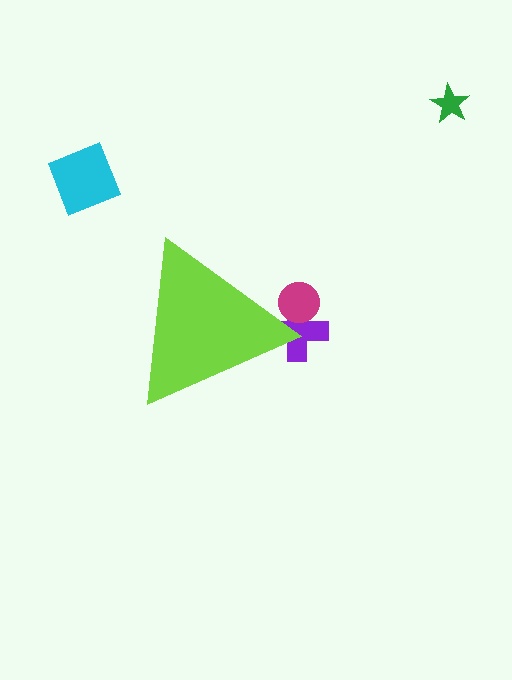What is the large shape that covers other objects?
A lime triangle.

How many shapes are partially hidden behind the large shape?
2 shapes are partially hidden.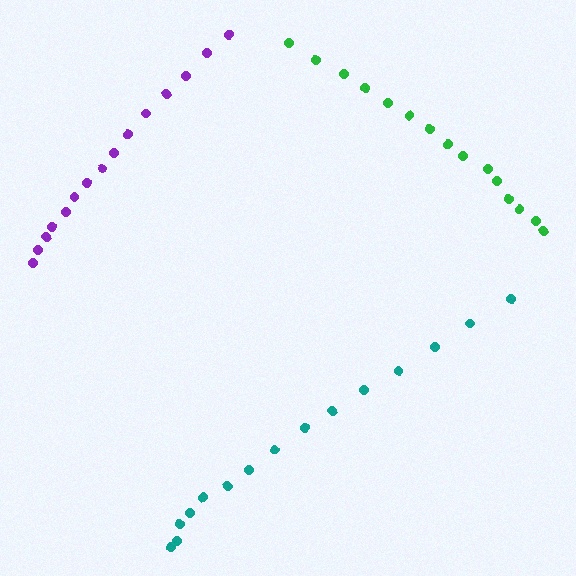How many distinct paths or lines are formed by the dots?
There are 3 distinct paths.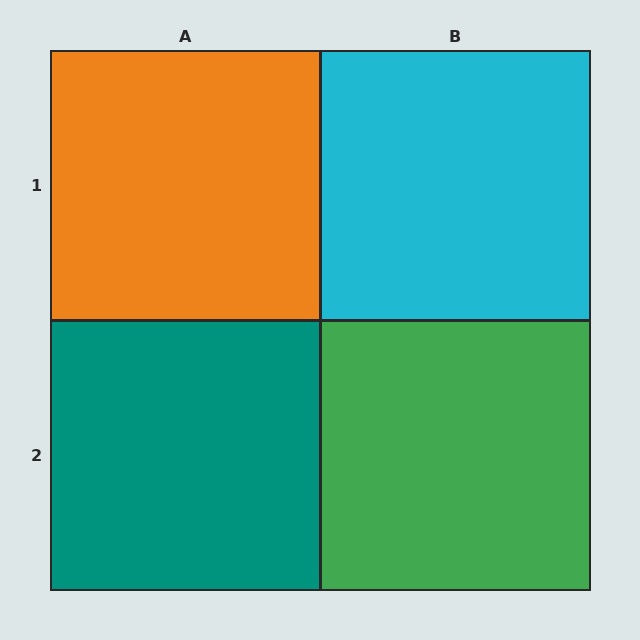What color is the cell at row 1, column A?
Orange.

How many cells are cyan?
1 cell is cyan.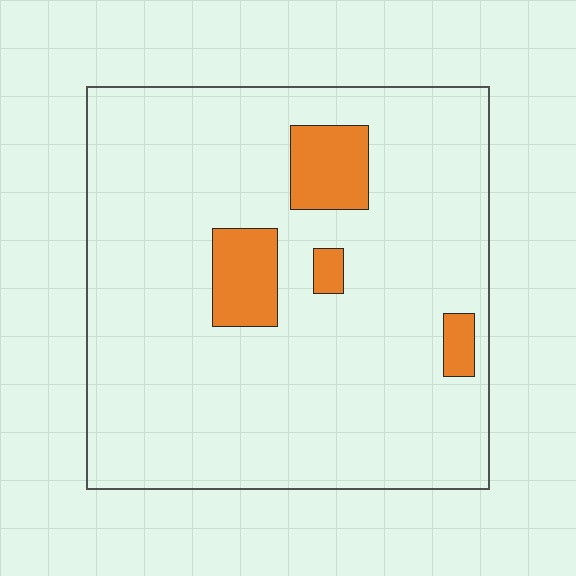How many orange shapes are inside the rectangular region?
4.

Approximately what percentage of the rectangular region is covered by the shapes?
Approximately 10%.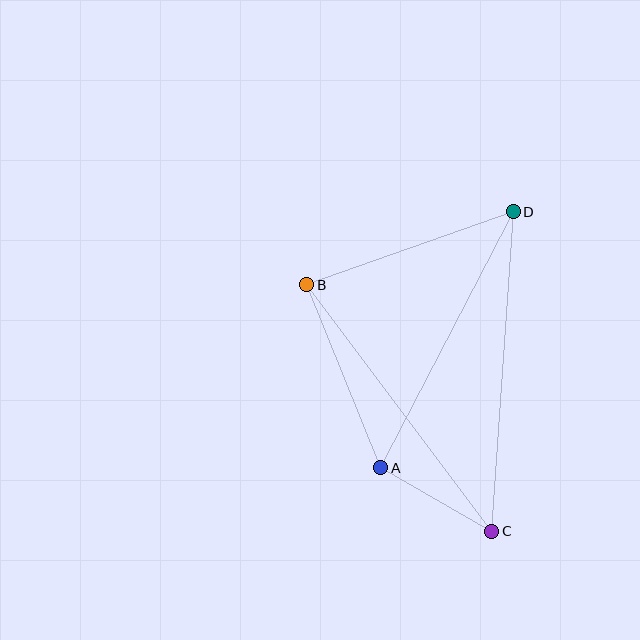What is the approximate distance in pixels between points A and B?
The distance between A and B is approximately 198 pixels.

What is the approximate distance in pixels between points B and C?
The distance between B and C is approximately 308 pixels.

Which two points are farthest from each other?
Points C and D are farthest from each other.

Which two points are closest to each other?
Points A and C are closest to each other.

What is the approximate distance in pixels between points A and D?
The distance between A and D is approximately 288 pixels.